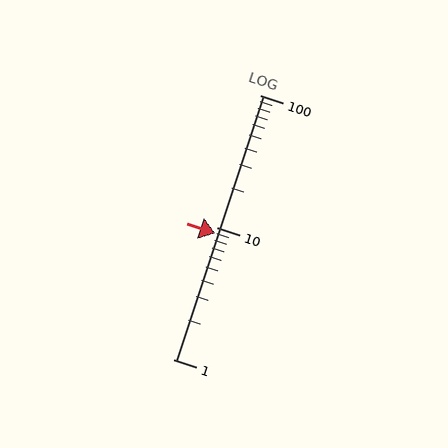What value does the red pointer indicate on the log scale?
The pointer indicates approximately 9.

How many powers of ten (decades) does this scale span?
The scale spans 2 decades, from 1 to 100.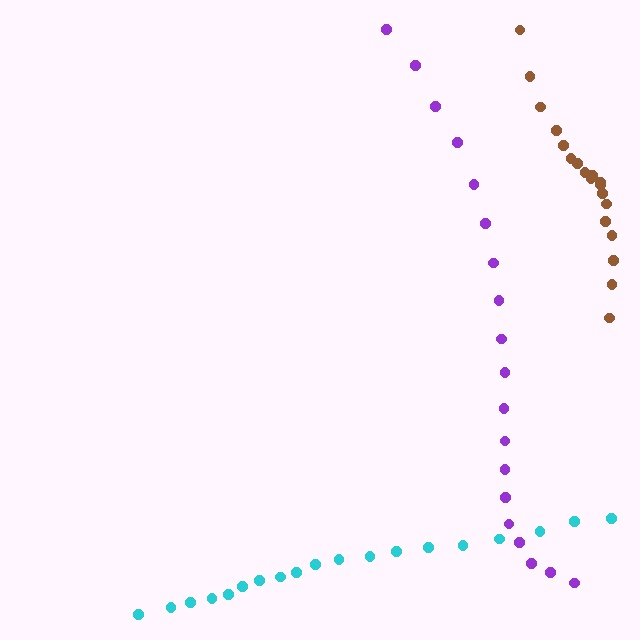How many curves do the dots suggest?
There are 3 distinct paths.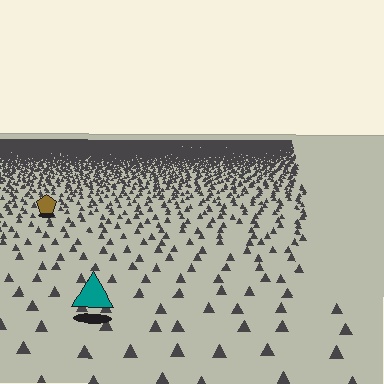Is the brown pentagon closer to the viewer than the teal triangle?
No. The teal triangle is closer — you can tell from the texture gradient: the ground texture is coarser near it.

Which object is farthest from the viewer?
The brown pentagon is farthest from the viewer. It appears smaller and the ground texture around it is denser.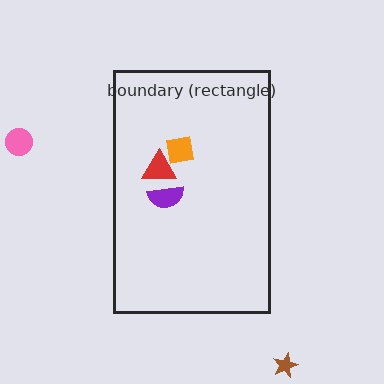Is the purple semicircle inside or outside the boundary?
Inside.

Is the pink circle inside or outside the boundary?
Outside.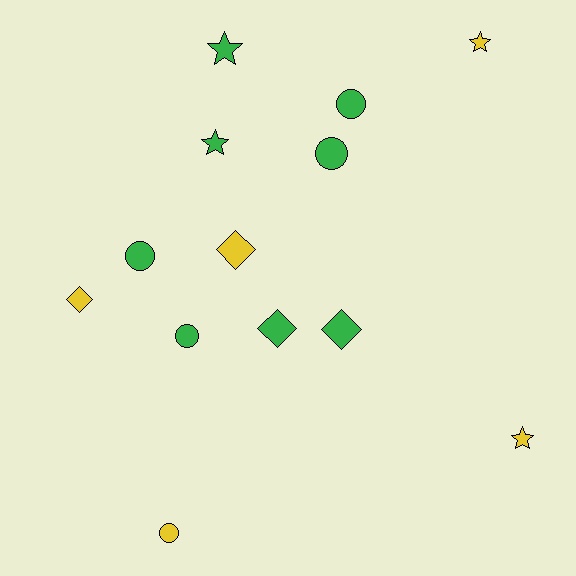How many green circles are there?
There are 4 green circles.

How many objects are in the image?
There are 13 objects.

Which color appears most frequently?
Green, with 8 objects.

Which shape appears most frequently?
Circle, with 5 objects.